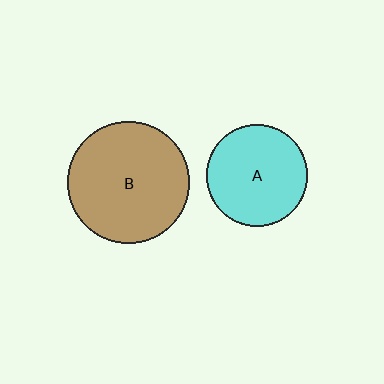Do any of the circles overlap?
No, none of the circles overlap.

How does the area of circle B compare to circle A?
Approximately 1.5 times.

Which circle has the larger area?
Circle B (brown).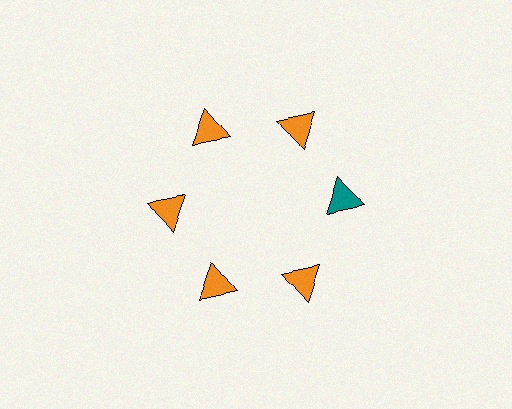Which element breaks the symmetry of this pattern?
The teal triangle at roughly the 3 o'clock position breaks the symmetry. All other shapes are orange triangles.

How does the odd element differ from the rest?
It has a different color: teal instead of orange.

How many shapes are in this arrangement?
There are 6 shapes arranged in a ring pattern.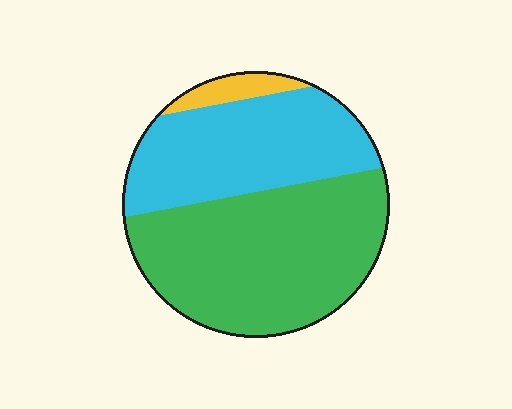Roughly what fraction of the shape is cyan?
Cyan takes up about three eighths (3/8) of the shape.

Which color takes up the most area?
Green, at roughly 55%.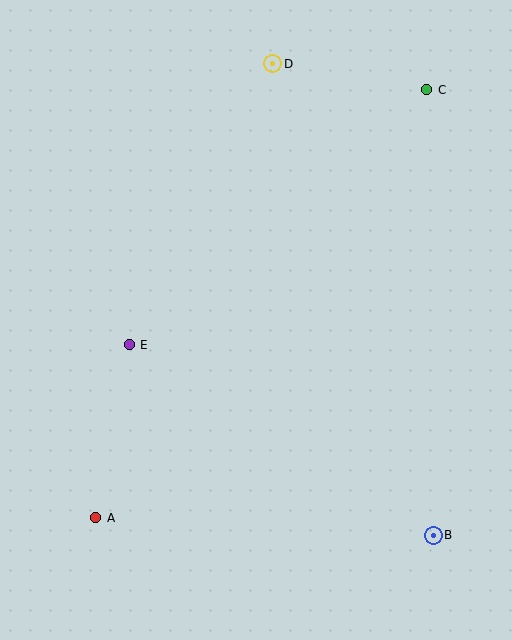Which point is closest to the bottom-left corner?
Point A is closest to the bottom-left corner.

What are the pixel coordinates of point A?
Point A is at (96, 518).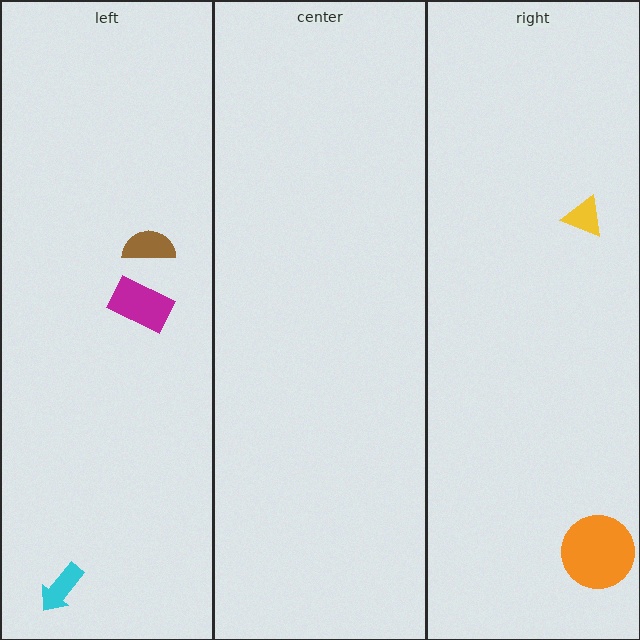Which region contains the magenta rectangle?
The left region.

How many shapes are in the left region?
3.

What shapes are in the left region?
The cyan arrow, the magenta rectangle, the brown semicircle.